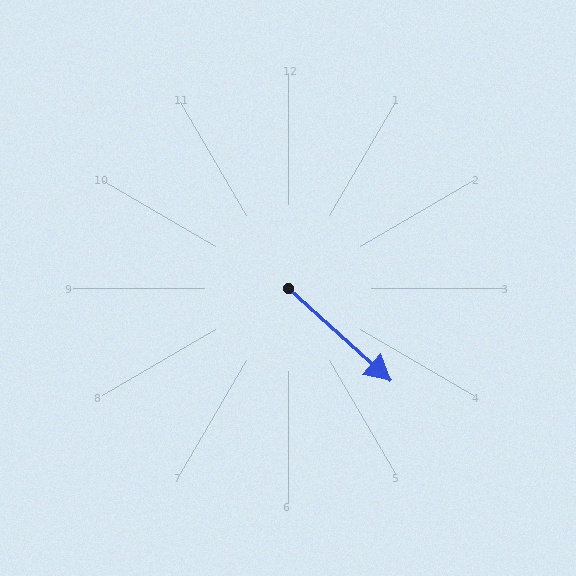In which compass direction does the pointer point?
Southeast.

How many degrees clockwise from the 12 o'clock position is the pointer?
Approximately 132 degrees.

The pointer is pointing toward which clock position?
Roughly 4 o'clock.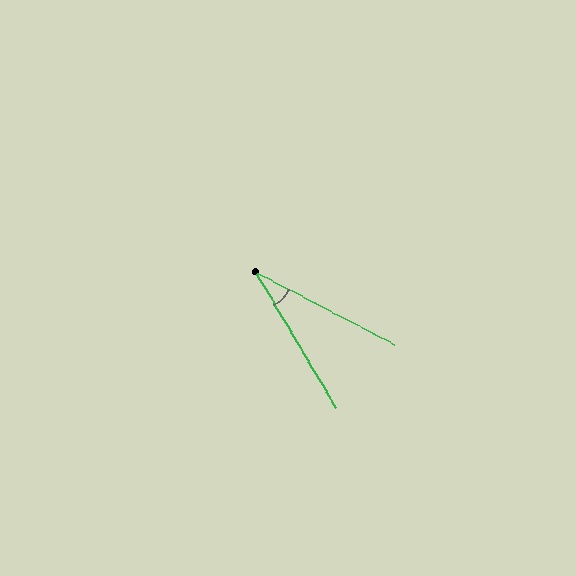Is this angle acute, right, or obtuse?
It is acute.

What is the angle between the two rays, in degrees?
Approximately 32 degrees.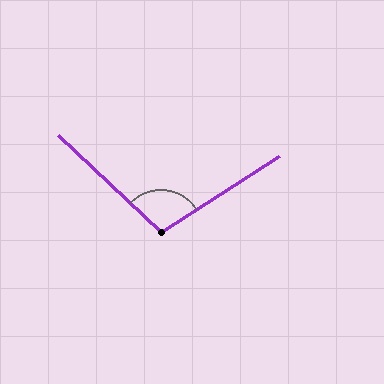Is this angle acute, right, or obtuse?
It is obtuse.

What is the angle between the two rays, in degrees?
Approximately 104 degrees.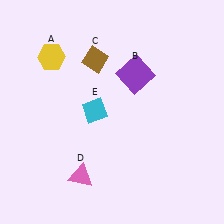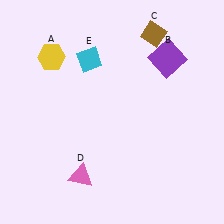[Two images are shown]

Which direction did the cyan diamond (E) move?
The cyan diamond (E) moved up.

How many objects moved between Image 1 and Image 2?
3 objects moved between the two images.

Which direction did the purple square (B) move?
The purple square (B) moved right.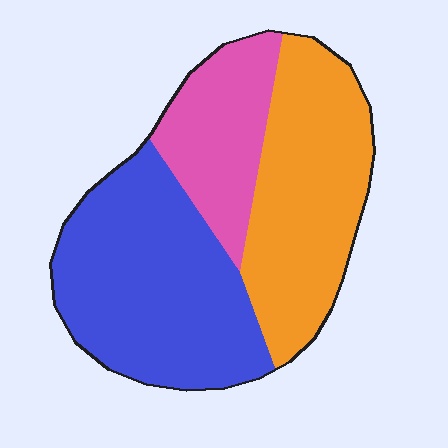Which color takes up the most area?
Blue, at roughly 45%.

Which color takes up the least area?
Pink, at roughly 20%.